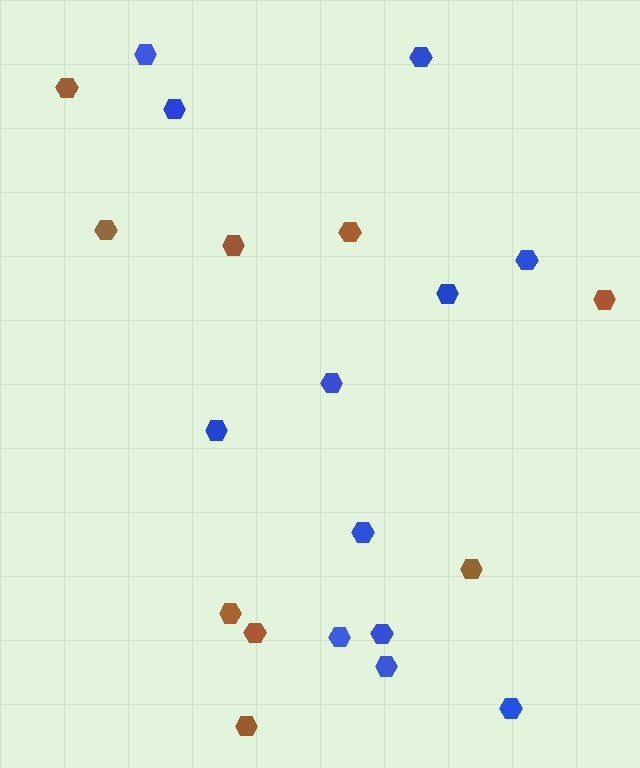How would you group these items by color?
There are 2 groups: one group of brown hexagons (9) and one group of blue hexagons (12).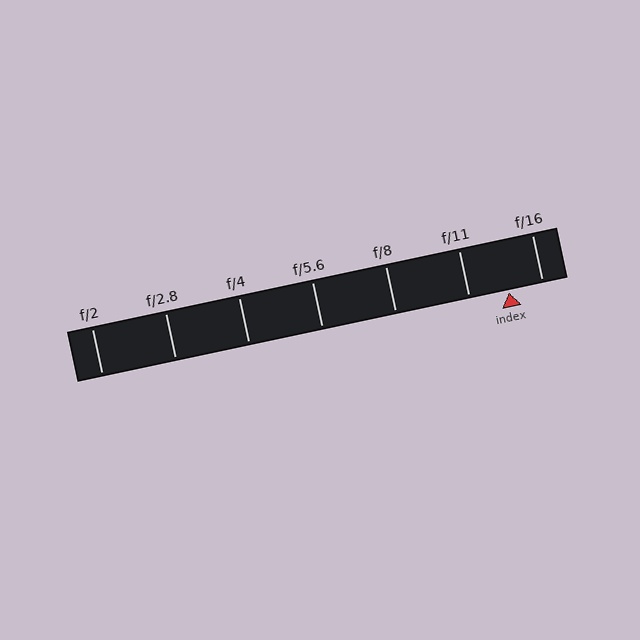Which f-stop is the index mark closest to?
The index mark is closest to f/16.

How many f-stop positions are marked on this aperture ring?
There are 7 f-stop positions marked.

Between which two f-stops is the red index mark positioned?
The index mark is between f/11 and f/16.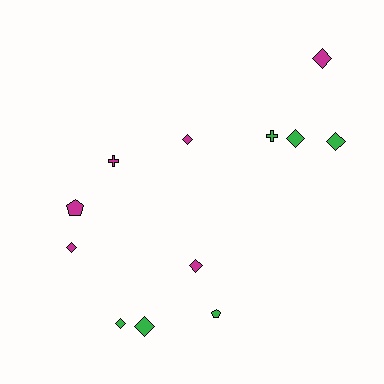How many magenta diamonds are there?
There are 4 magenta diamonds.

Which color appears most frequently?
Magenta, with 6 objects.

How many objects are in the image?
There are 12 objects.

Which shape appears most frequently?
Diamond, with 8 objects.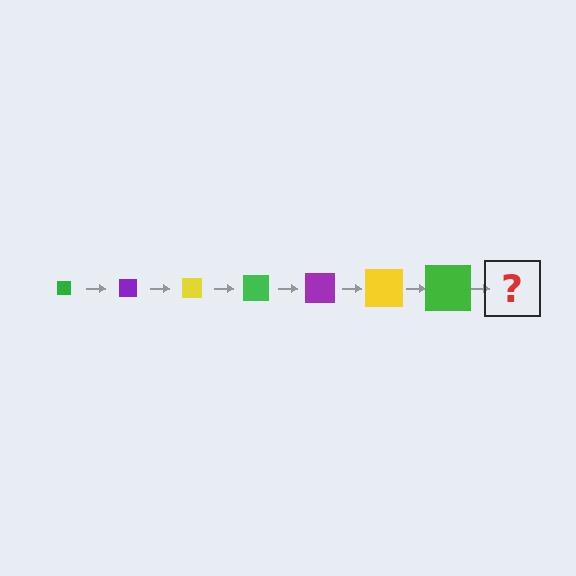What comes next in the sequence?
The next element should be a purple square, larger than the previous one.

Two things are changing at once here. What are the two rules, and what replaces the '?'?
The two rules are that the square grows larger each step and the color cycles through green, purple, and yellow. The '?' should be a purple square, larger than the previous one.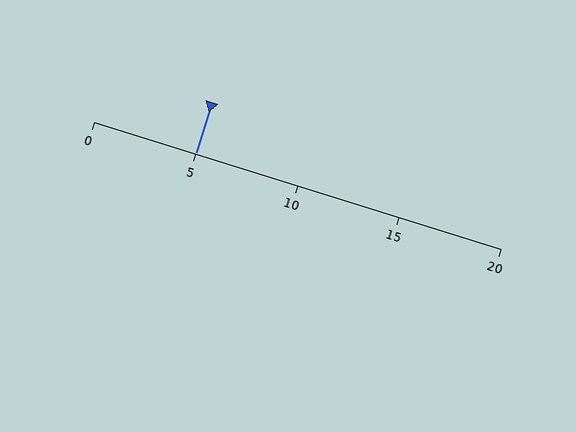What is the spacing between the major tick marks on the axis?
The major ticks are spaced 5 apart.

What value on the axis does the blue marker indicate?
The marker indicates approximately 5.